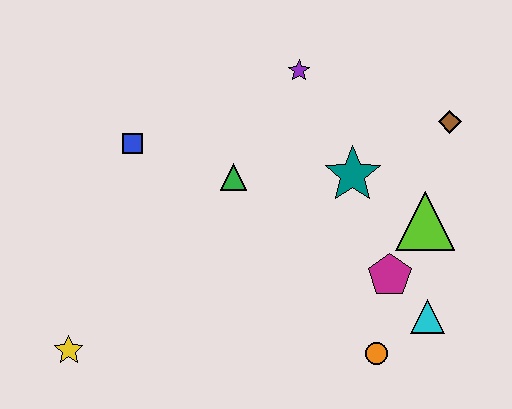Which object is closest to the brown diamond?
The lime triangle is closest to the brown diamond.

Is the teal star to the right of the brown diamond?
No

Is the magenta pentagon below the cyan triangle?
No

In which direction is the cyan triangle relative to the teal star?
The cyan triangle is below the teal star.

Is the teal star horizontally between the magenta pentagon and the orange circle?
No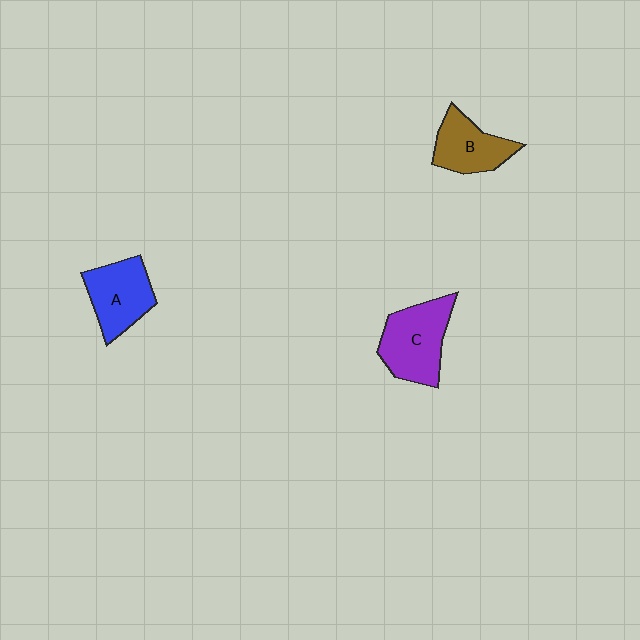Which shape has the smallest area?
Shape B (brown).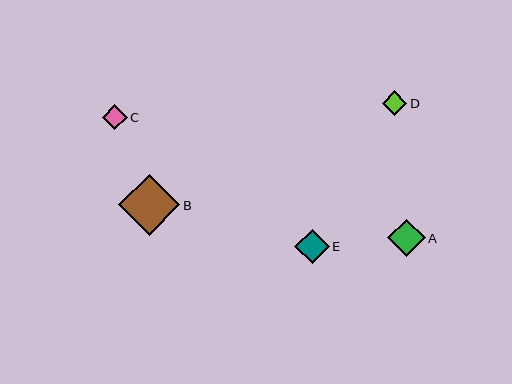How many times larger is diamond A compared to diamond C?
Diamond A is approximately 1.6 times the size of diamond C.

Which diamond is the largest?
Diamond B is the largest with a size of approximately 61 pixels.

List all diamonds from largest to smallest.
From largest to smallest: B, A, E, D, C.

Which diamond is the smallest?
Diamond C is the smallest with a size of approximately 24 pixels.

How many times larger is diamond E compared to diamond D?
Diamond E is approximately 1.4 times the size of diamond D.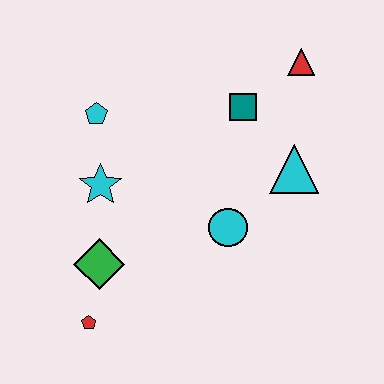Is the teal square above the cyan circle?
Yes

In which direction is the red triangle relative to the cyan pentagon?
The red triangle is to the right of the cyan pentagon.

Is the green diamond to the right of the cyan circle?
No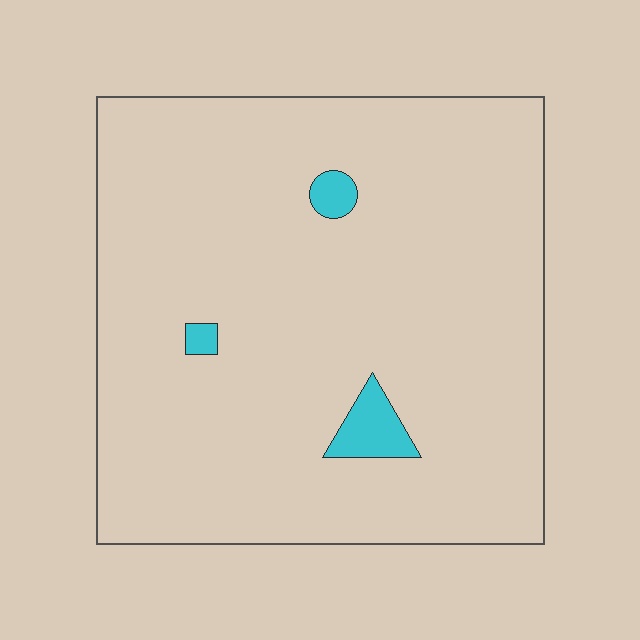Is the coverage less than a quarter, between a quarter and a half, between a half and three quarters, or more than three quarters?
Less than a quarter.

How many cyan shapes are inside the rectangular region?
3.